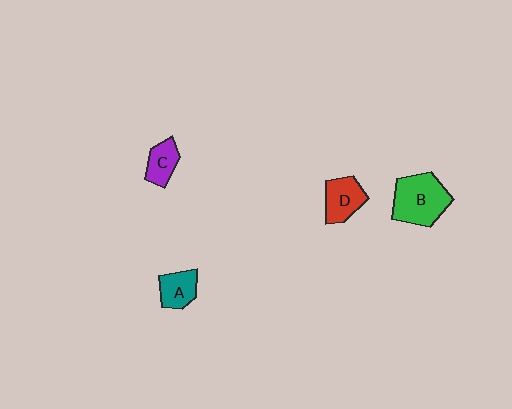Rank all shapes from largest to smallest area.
From largest to smallest: B (green), D (red), A (teal), C (purple).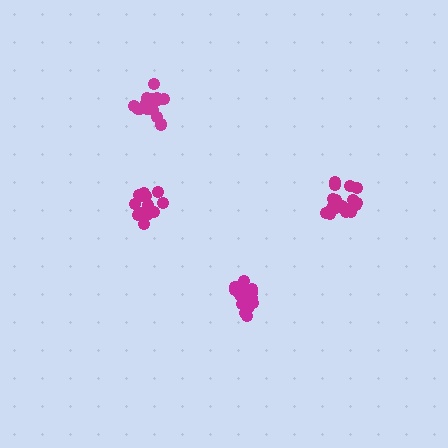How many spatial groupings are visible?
There are 4 spatial groupings.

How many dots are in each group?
Group 1: 19 dots, Group 2: 16 dots, Group 3: 15 dots, Group 4: 16 dots (66 total).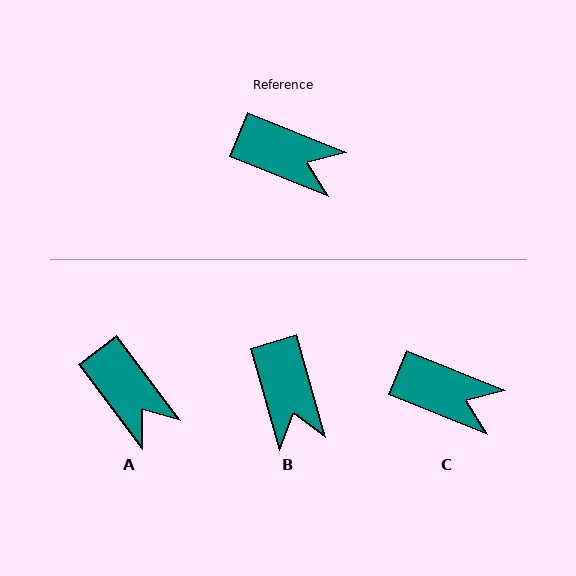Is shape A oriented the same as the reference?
No, it is off by about 31 degrees.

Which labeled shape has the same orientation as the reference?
C.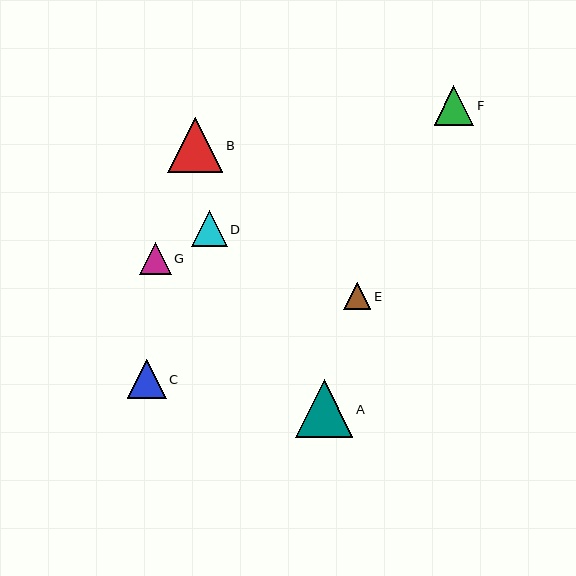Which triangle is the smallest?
Triangle E is the smallest with a size of approximately 27 pixels.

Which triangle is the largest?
Triangle A is the largest with a size of approximately 57 pixels.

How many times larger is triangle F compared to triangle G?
Triangle F is approximately 1.2 times the size of triangle G.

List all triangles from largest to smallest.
From largest to smallest: A, B, F, C, D, G, E.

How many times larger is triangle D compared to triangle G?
Triangle D is approximately 1.1 times the size of triangle G.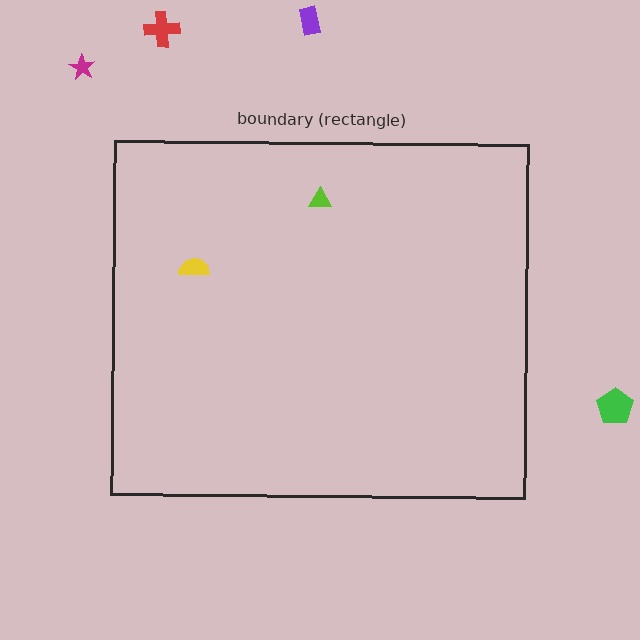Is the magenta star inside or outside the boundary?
Outside.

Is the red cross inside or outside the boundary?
Outside.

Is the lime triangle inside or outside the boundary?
Inside.